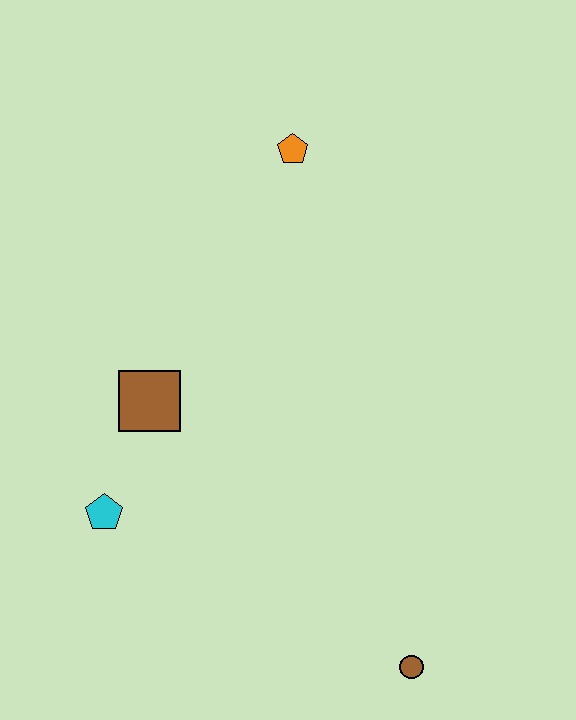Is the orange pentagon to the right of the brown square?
Yes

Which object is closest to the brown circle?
The cyan pentagon is closest to the brown circle.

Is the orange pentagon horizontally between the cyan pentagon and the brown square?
No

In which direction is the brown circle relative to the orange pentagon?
The brown circle is below the orange pentagon.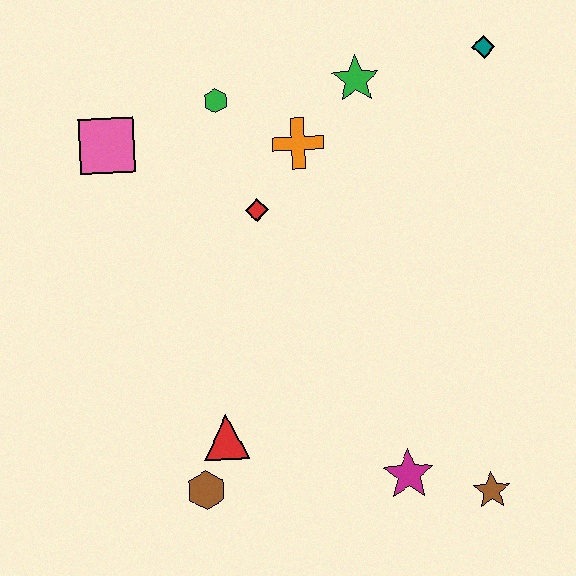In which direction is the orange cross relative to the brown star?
The orange cross is above the brown star.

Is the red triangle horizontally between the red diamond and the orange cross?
No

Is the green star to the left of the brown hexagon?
No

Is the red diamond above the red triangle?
Yes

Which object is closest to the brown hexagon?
The red triangle is closest to the brown hexagon.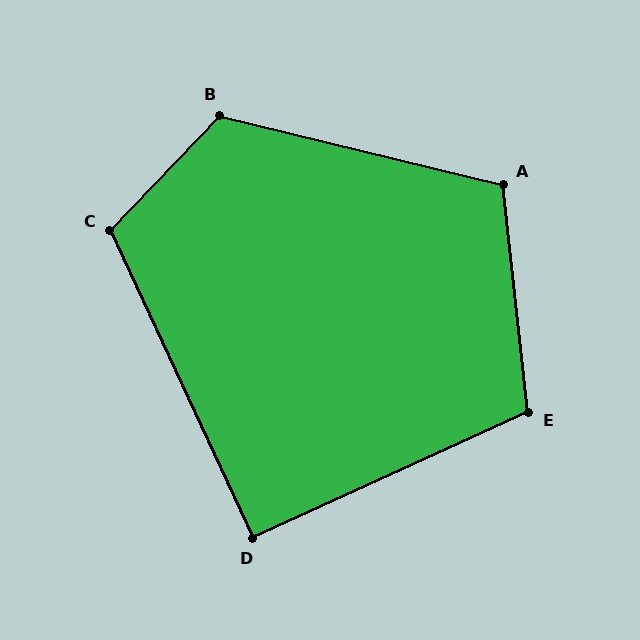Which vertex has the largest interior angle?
B, at approximately 120 degrees.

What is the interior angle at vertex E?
Approximately 108 degrees (obtuse).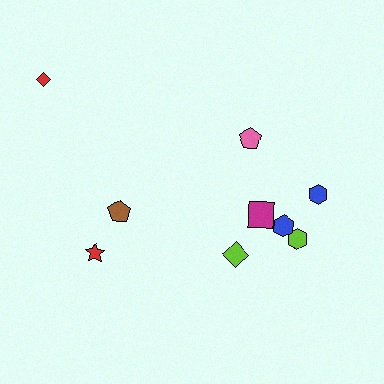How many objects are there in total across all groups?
There are 9 objects.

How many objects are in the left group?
There are 3 objects.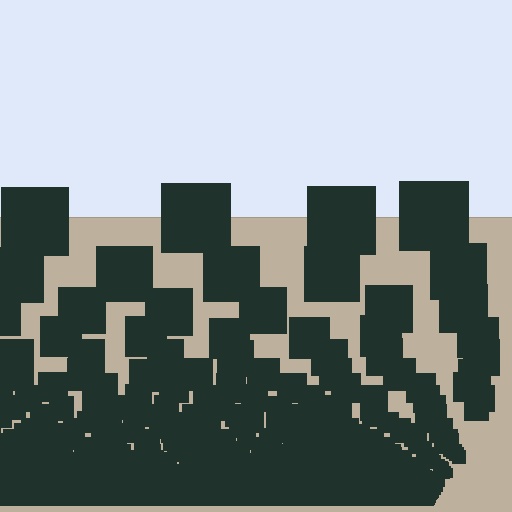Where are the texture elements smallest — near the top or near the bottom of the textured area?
Near the bottom.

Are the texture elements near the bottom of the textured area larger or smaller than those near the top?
Smaller. The gradient is inverted — elements near the bottom are smaller and denser.